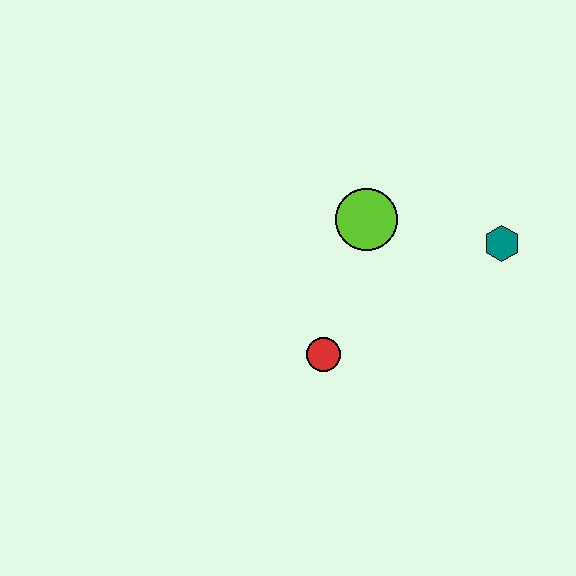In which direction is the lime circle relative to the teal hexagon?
The lime circle is to the left of the teal hexagon.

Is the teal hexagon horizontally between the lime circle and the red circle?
No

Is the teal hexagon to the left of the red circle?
No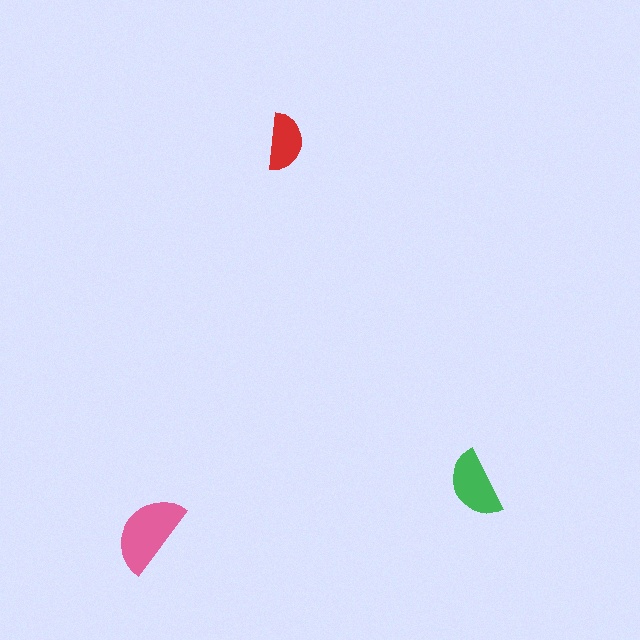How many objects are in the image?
There are 3 objects in the image.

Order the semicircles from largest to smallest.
the pink one, the green one, the red one.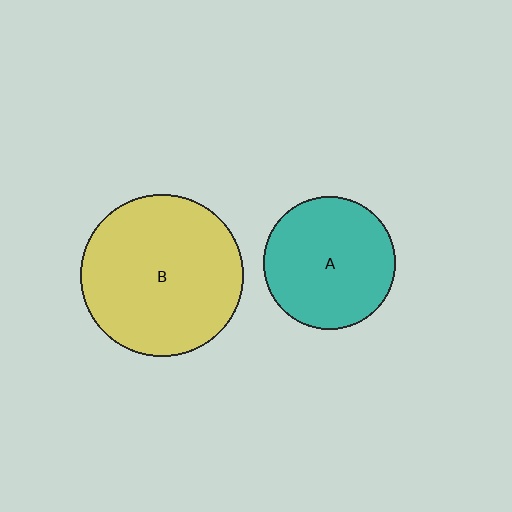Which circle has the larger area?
Circle B (yellow).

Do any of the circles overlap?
No, none of the circles overlap.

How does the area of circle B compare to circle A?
Approximately 1.5 times.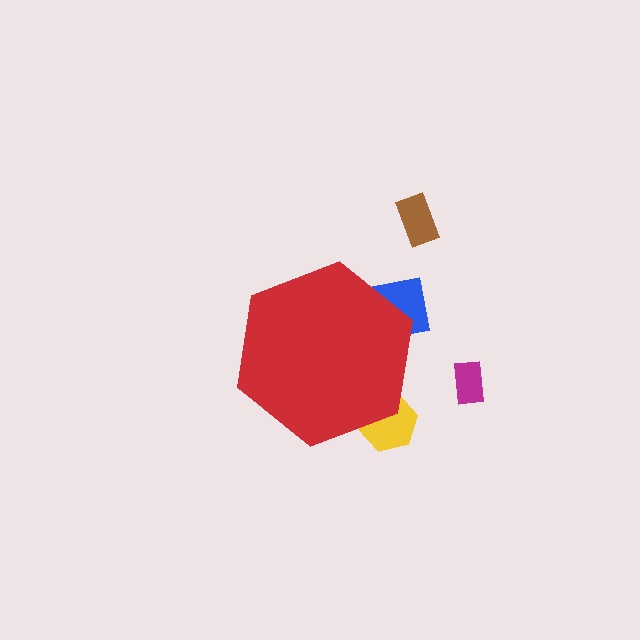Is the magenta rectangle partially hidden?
No, the magenta rectangle is fully visible.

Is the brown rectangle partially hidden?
No, the brown rectangle is fully visible.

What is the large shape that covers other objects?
A red hexagon.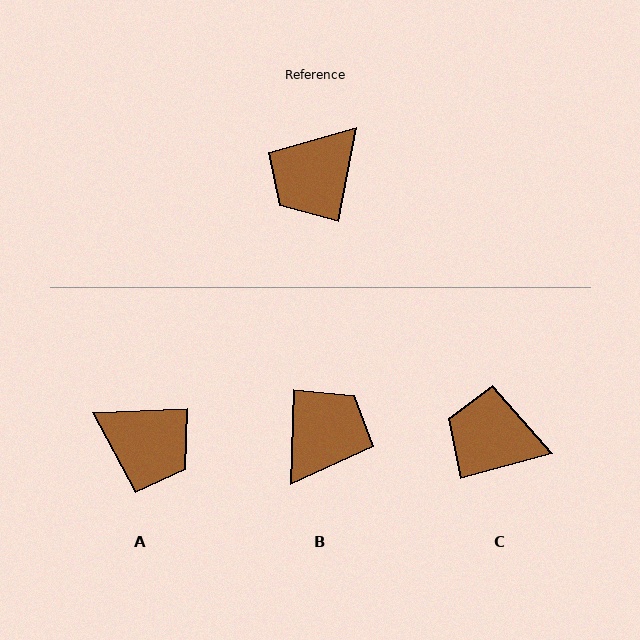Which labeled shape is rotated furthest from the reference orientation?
B, about 171 degrees away.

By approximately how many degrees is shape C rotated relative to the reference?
Approximately 64 degrees clockwise.